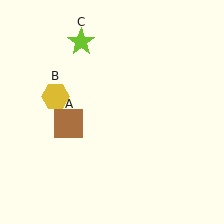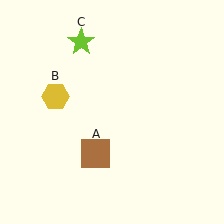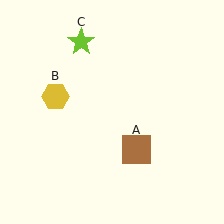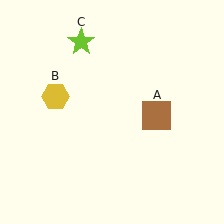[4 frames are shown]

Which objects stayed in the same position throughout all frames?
Yellow hexagon (object B) and lime star (object C) remained stationary.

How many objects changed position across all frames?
1 object changed position: brown square (object A).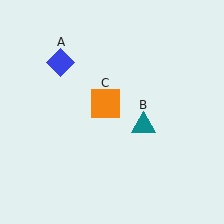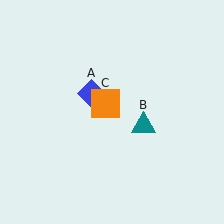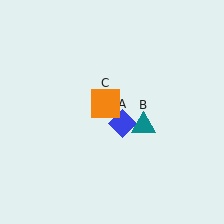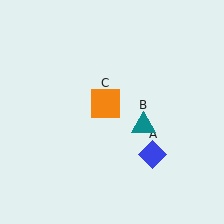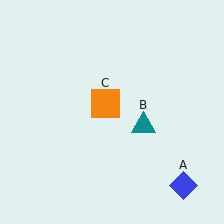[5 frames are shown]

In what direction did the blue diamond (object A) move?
The blue diamond (object A) moved down and to the right.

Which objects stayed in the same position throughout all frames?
Teal triangle (object B) and orange square (object C) remained stationary.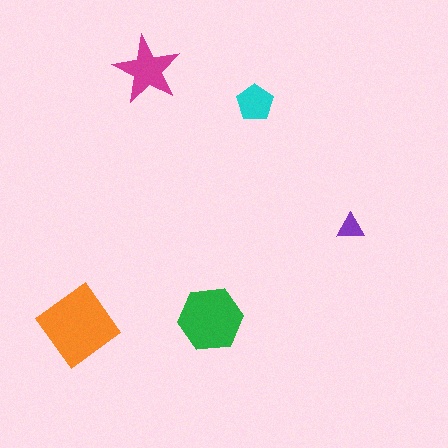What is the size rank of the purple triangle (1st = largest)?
5th.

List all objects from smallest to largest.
The purple triangle, the cyan pentagon, the magenta star, the green hexagon, the orange diamond.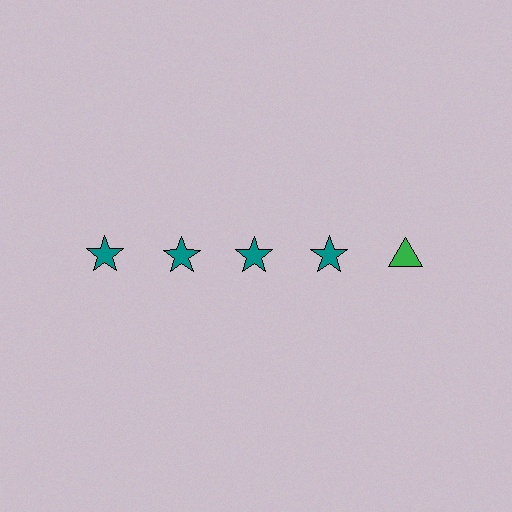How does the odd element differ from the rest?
It differs in both color (green instead of teal) and shape (triangle instead of star).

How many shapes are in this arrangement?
There are 5 shapes arranged in a grid pattern.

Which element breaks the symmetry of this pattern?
The green triangle in the top row, rightmost column breaks the symmetry. All other shapes are teal stars.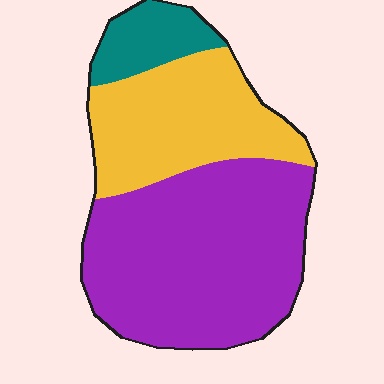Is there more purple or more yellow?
Purple.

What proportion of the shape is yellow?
Yellow covers about 30% of the shape.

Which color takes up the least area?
Teal, at roughly 10%.